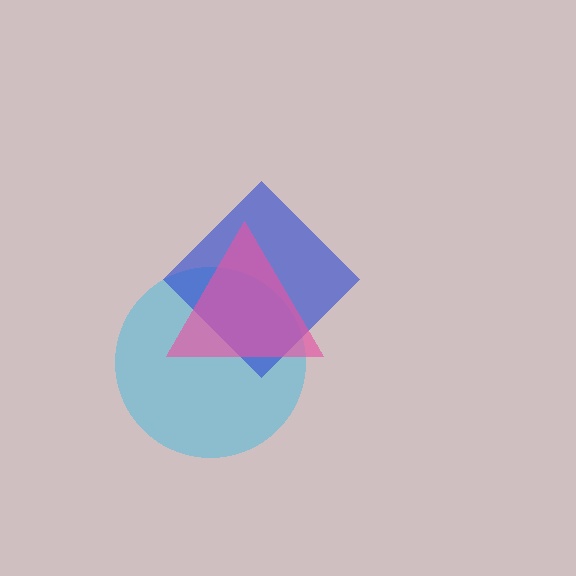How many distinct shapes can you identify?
There are 3 distinct shapes: a cyan circle, a blue diamond, a pink triangle.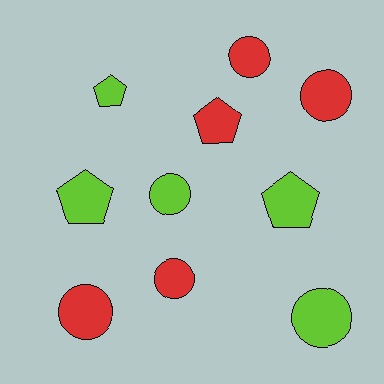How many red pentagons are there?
There is 1 red pentagon.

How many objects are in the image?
There are 10 objects.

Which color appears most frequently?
Lime, with 5 objects.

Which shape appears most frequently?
Circle, with 6 objects.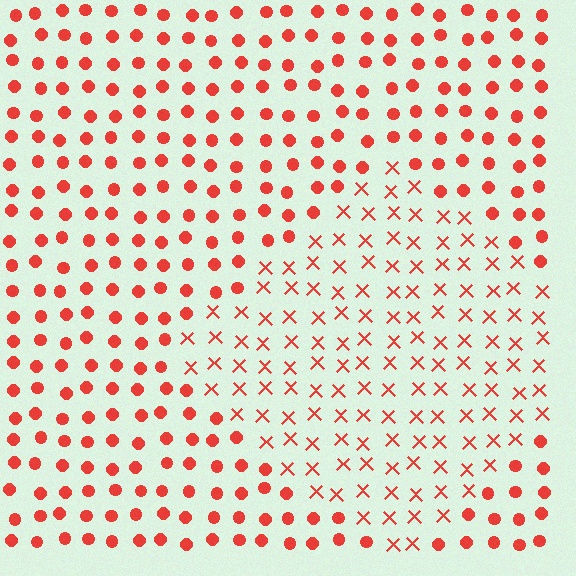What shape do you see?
I see a diamond.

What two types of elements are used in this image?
The image uses X marks inside the diamond region and circles outside it.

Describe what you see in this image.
The image is filled with small red elements arranged in a uniform grid. A diamond-shaped region contains X marks, while the surrounding area contains circles. The boundary is defined purely by the change in element shape.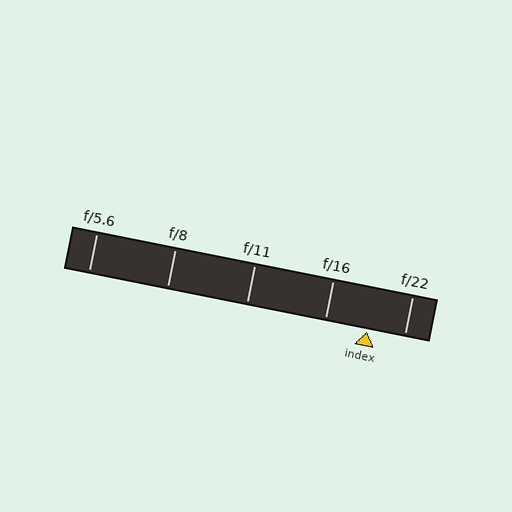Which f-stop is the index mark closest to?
The index mark is closest to f/22.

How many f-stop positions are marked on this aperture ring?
There are 5 f-stop positions marked.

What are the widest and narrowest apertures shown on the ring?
The widest aperture shown is f/5.6 and the narrowest is f/22.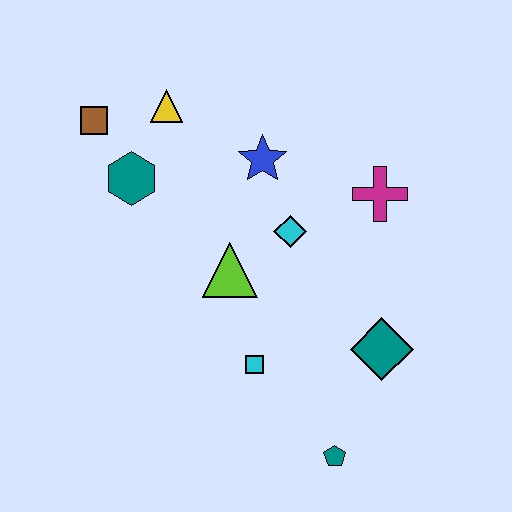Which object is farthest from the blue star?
The teal pentagon is farthest from the blue star.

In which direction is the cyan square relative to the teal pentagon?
The cyan square is above the teal pentagon.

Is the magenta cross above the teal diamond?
Yes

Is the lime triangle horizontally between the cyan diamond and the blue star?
No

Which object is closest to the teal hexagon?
The brown square is closest to the teal hexagon.